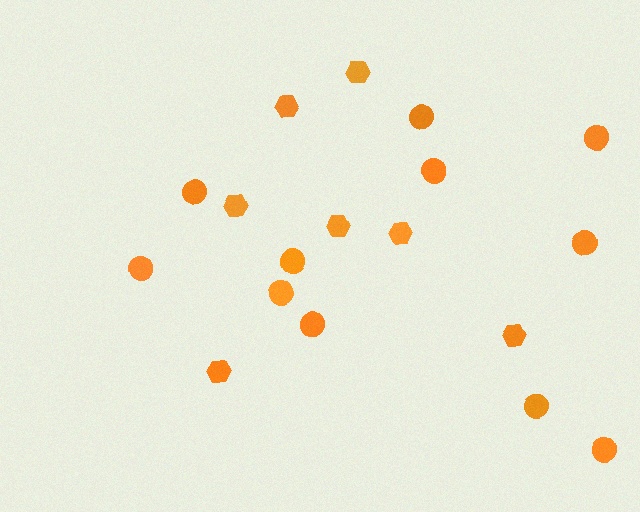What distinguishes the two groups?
There are 2 groups: one group of circles (11) and one group of hexagons (7).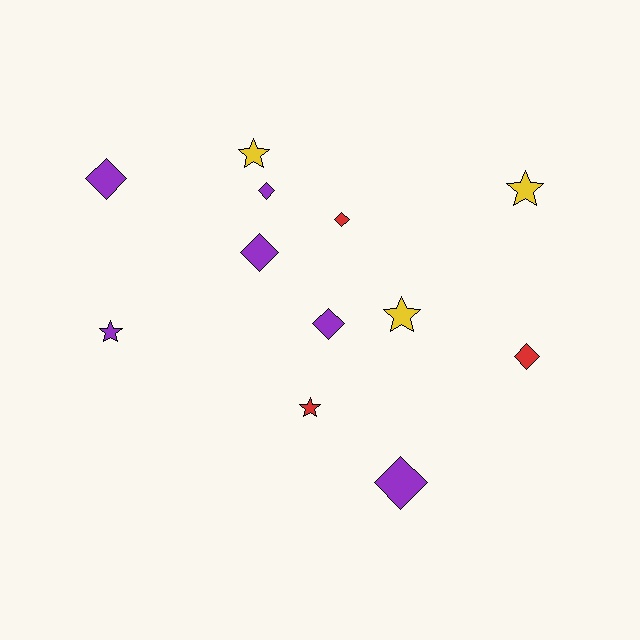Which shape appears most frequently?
Diamond, with 7 objects.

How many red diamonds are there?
There are 2 red diamonds.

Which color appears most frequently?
Purple, with 6 objects.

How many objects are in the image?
There are 12 objects.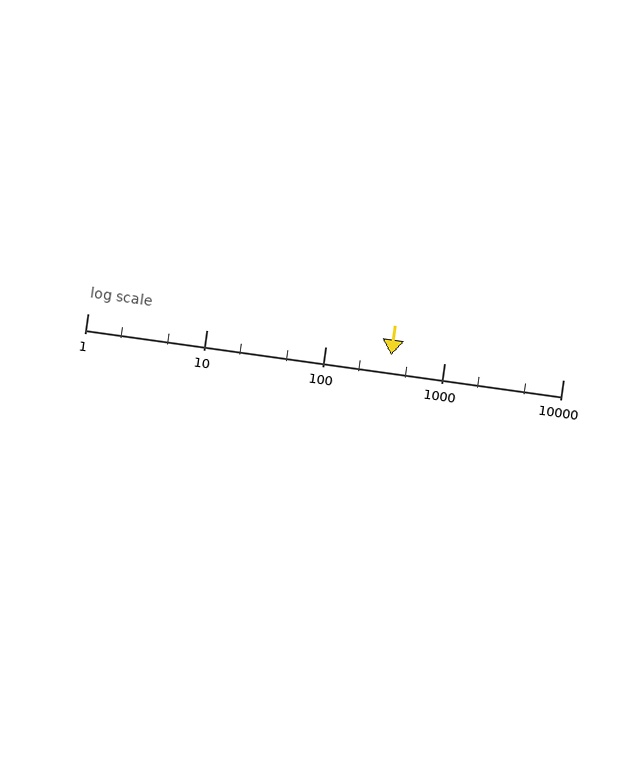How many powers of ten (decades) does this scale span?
The scale spans 4 decades, from 1 to 10000.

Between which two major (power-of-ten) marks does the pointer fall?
The pointer is between 100 and 1000.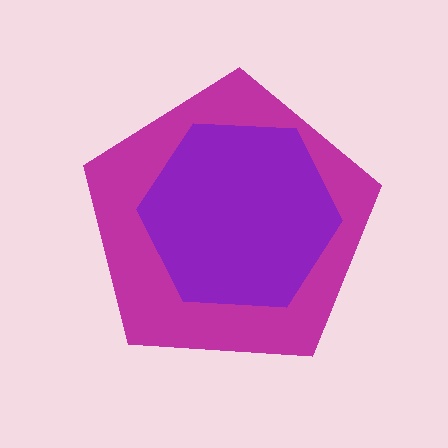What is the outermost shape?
The magenta pentagon.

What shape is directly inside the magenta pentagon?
The purple hexagon.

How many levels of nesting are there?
2.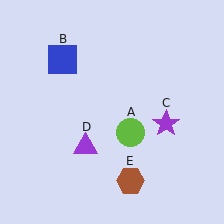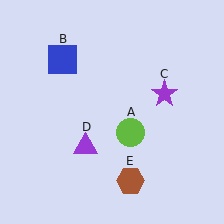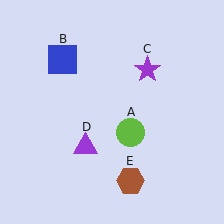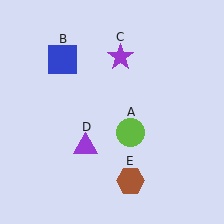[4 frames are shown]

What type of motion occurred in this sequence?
The purple star (object C) rotated counterclockwise around the center of the scene.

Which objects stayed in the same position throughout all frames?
Lime circle (object A) and blue square (object B) and purple triangle (object D) and brown hexagon (object E) remained stationary.